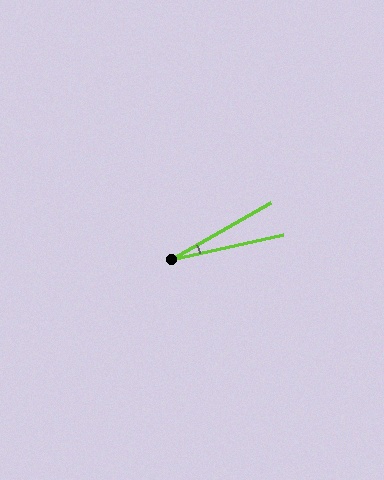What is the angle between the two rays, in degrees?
Approximately 17 degrees.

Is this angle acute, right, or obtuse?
It is acute.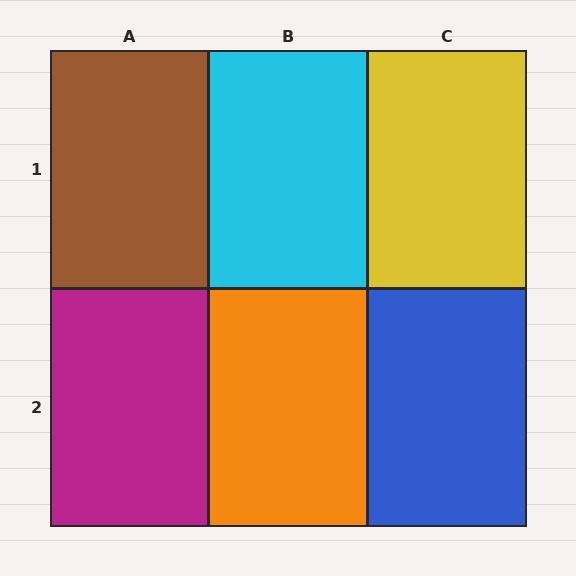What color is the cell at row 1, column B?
Cyan.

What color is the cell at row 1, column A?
Brown.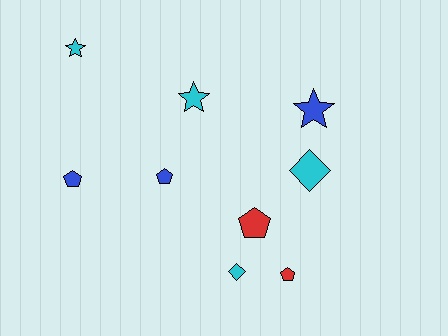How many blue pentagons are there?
There are 2 blue pentagons.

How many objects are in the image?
There are 9 objects.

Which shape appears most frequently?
Pentagon, with 4 objects.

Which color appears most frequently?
Cyan, with 4 objects.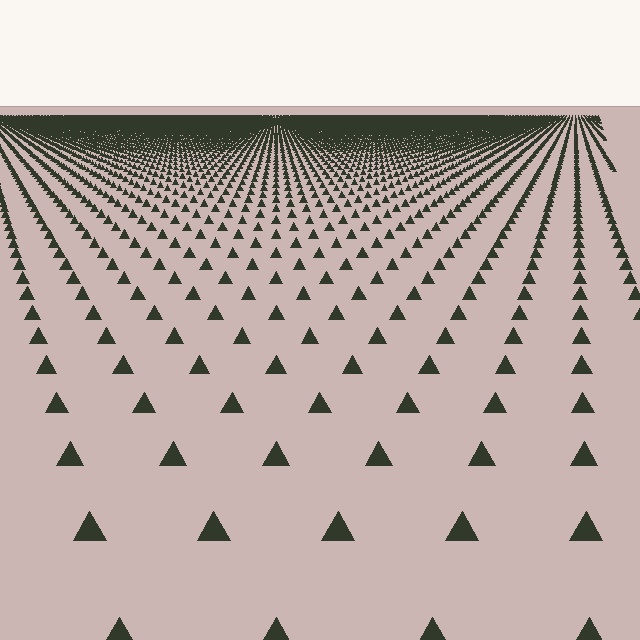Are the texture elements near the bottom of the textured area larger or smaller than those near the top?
Larger. Near the bottom, elements are closer to the viewer and appear at a bigger on-screen size.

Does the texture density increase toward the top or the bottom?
Density increases toward the top.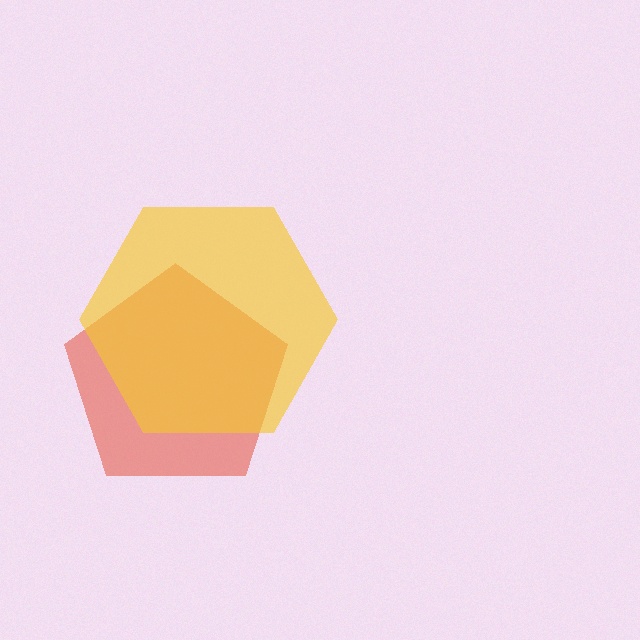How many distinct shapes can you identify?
There are 2 distinct shapes: a red pentagon, a yellow hexagon.